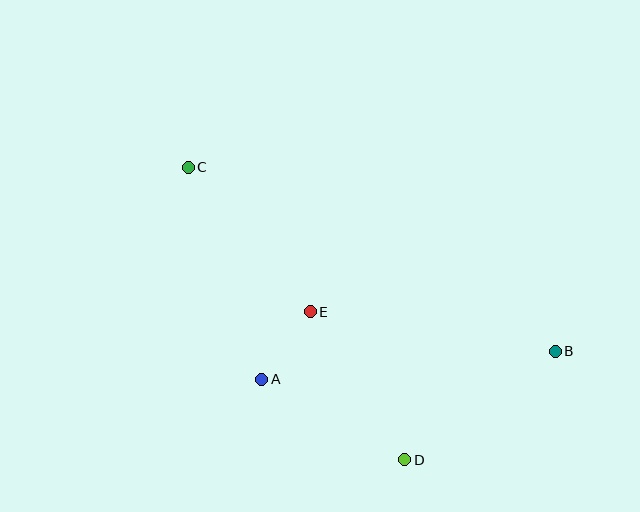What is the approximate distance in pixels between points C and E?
The distance between C and E is approximately 189 pixels.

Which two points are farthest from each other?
Points B and C are farthest from each other.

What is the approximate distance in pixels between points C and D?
The distance between C and D is approximately 364 pixels.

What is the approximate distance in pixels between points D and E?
The distance between D and E is approximately 176 pixels.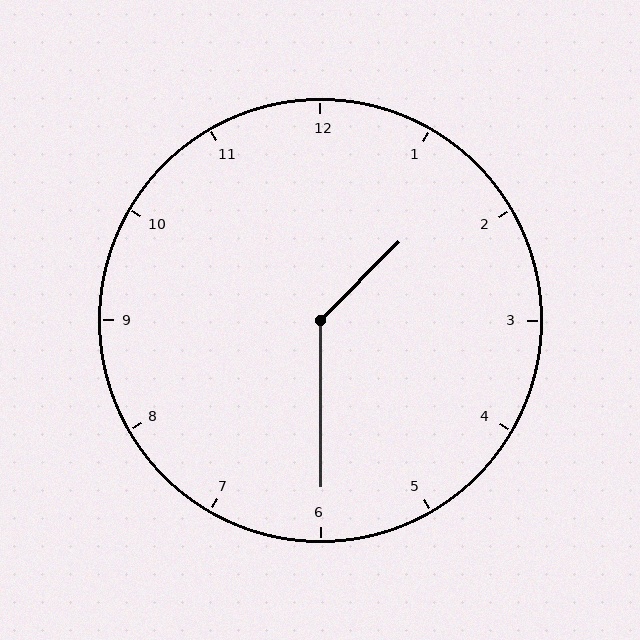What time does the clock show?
1:30.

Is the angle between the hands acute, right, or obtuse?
It is obtuse.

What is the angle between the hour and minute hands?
Approximately 135 degrees.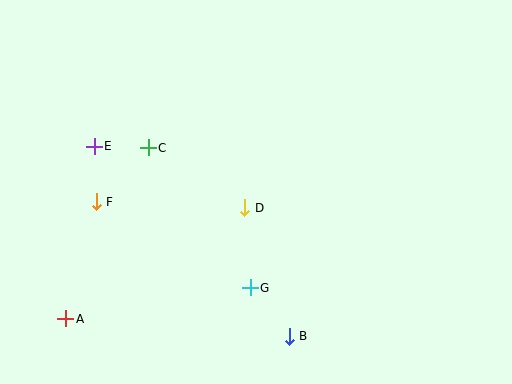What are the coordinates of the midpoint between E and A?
The midpoint between E and A is at (80, 232).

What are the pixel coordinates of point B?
Point B is at (289, 336).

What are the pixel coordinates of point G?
Point G is at (250, 288).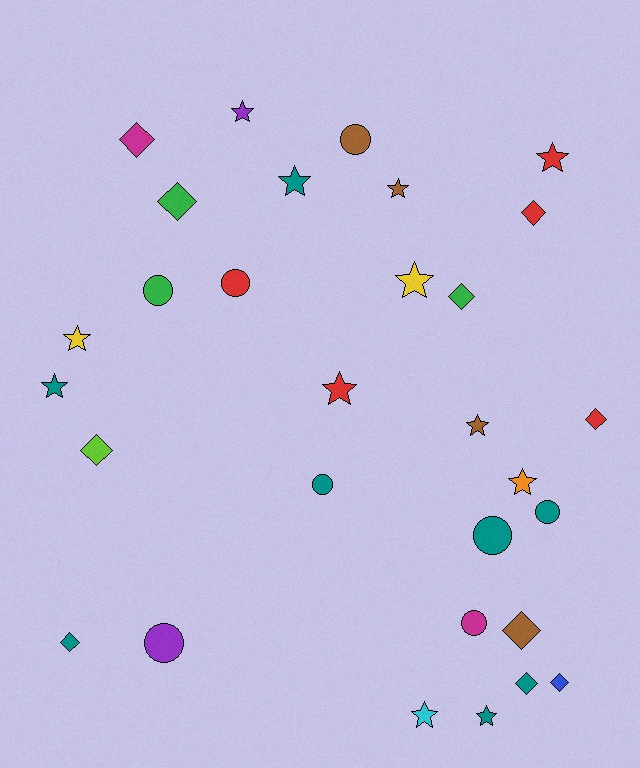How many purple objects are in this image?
There are 2 purple objects.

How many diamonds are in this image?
There are 10 diamonds.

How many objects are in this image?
There are 30 objects.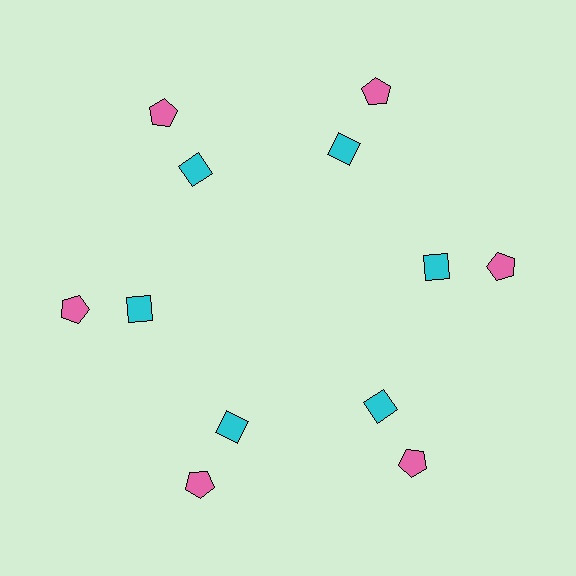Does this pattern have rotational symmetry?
Yes, this pattern has 6-fold rotational symmetry. It looks the same after rotating 60 degrees around the center.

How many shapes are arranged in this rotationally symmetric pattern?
There are 12 shapes, arranged in 6 groups of 2.